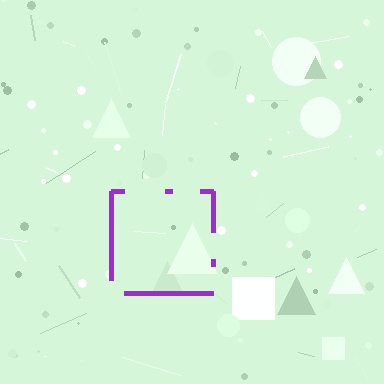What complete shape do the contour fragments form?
The contour fragments form a square.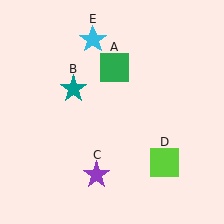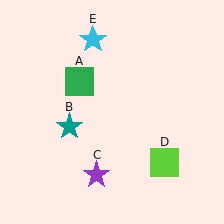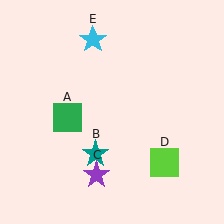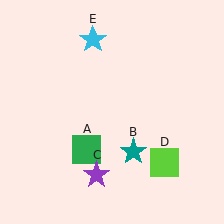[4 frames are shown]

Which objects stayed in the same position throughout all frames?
Purple star (object C) and lime square (object D) and cyan star (object E) remained stationary.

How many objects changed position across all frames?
2 objects changed position: green square (object A), teal star (object B).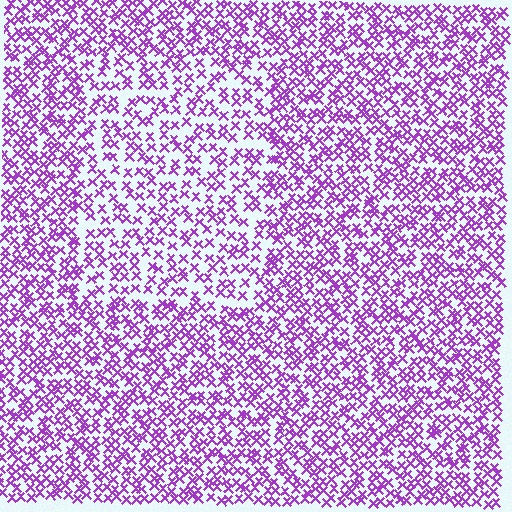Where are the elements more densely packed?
The elements are more densely packed outside the rectangle boundary.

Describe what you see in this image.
The image contains small purple elements arranged at two different densities. A rectangle-shaped region is visible where the elements are less densely packed than the surrounding area.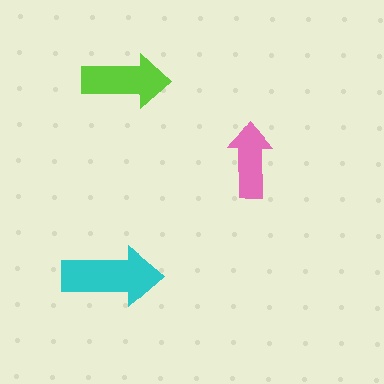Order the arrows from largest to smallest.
the cyan one, the lime one, the pink one.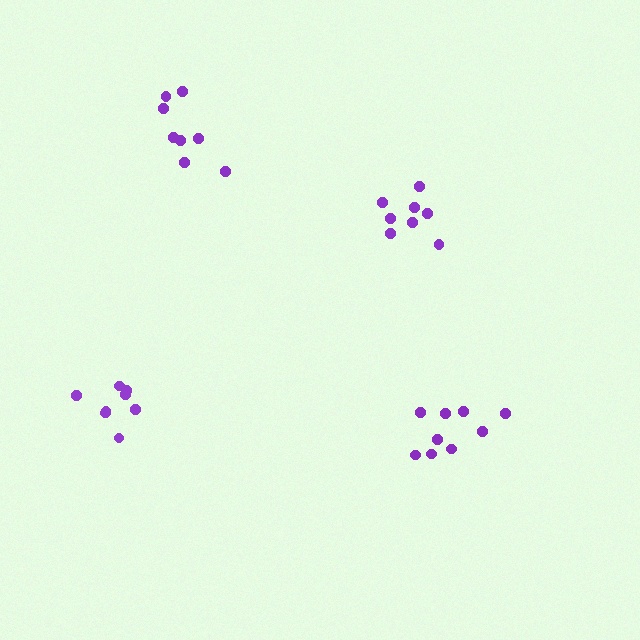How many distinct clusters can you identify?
There are 4 distinct clusters.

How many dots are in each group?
Group 1: 8 dots, Group 2: 8 dots, Group 3: 8 dots, Group 4: 9 dots (33 total).